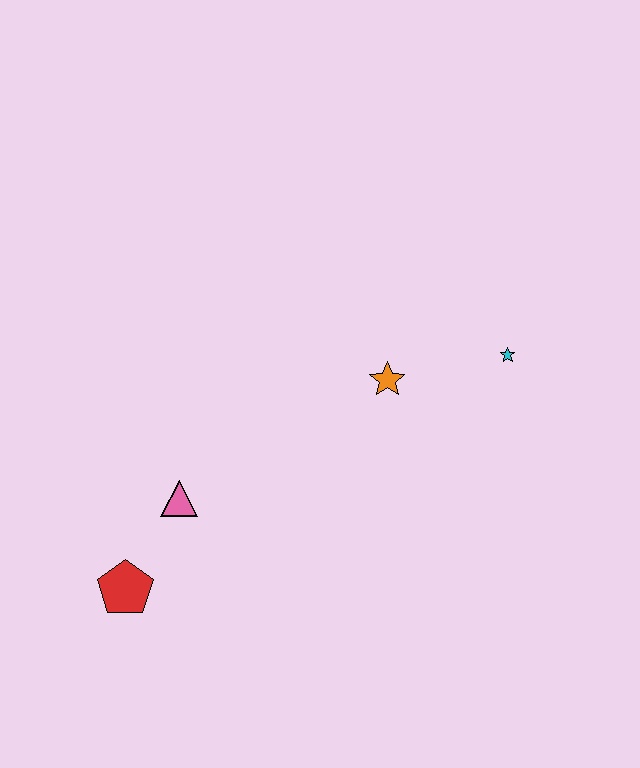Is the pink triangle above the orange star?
No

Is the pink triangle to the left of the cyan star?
Yes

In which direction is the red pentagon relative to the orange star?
The red pentagon is to the left of the orange star.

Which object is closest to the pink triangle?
The red pentagon is closest to the pink triangle.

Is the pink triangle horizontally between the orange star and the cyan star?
No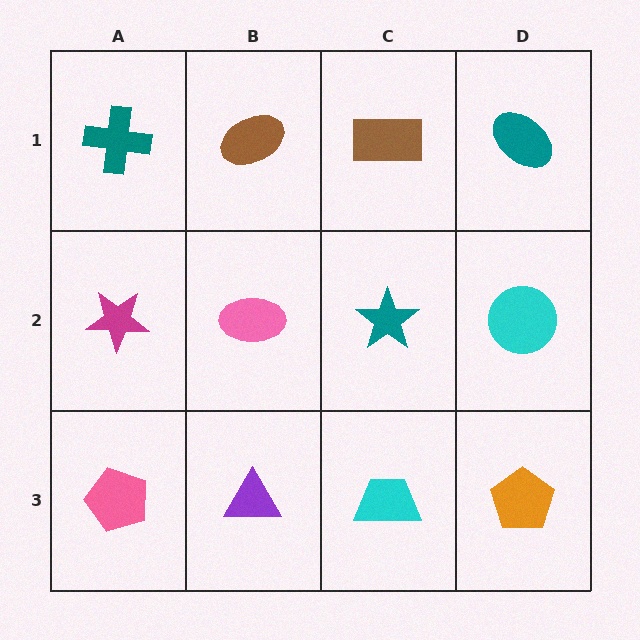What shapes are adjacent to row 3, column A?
A magenta star (row 2, column A), a purple triangle (row 3, column B).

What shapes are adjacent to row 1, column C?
A teal star (row 2, column C), a brown ellipse (row 1, column B), a teal ellipse (row 1, column D).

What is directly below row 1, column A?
A magenta star.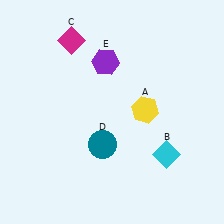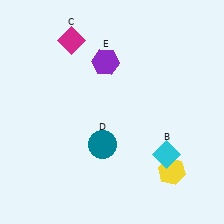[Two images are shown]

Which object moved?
The yellow hexagon (A) moved down.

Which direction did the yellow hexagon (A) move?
The yellow hexagon (A) moved down.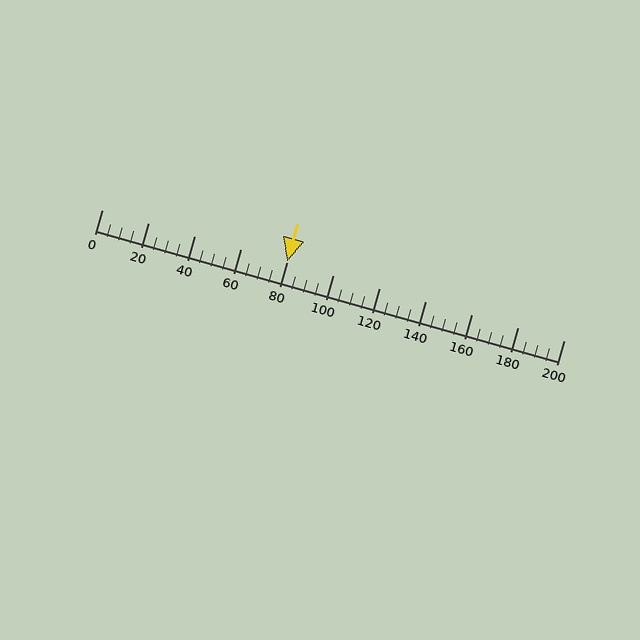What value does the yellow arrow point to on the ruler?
The yellow arrow points to approximately 80.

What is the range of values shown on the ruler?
The ruler shows values from 0 to 200.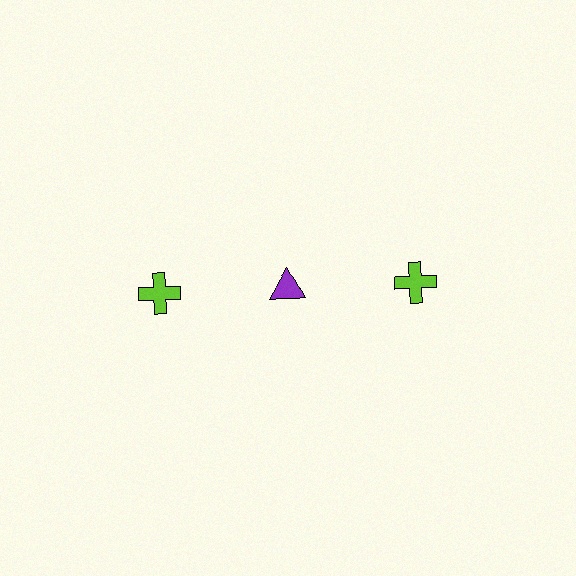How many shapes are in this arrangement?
There are 3 shapes arranged in a grid pattern.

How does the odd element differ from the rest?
It differs in both color (purple instead of lime) and shape (triangle instead of cross).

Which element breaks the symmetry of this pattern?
The purple triangle in the top row, second from left column breaks the symmetry. All other shapes are lime crosses.